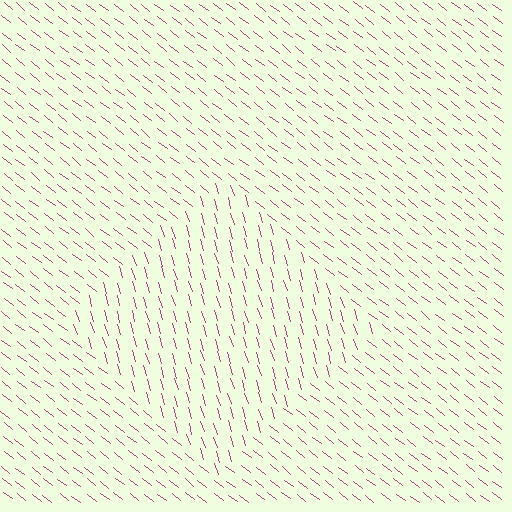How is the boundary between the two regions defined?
The boundary is defined purely by a change in line orientation (approximately 35 degrees difference). All lines are the same color and thickness.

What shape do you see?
I see a diamond.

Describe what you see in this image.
The image is filled with small magenta line segments. A diamond region in the image has lines oriented differently from the surrounding lines, creating a visible texture boundary.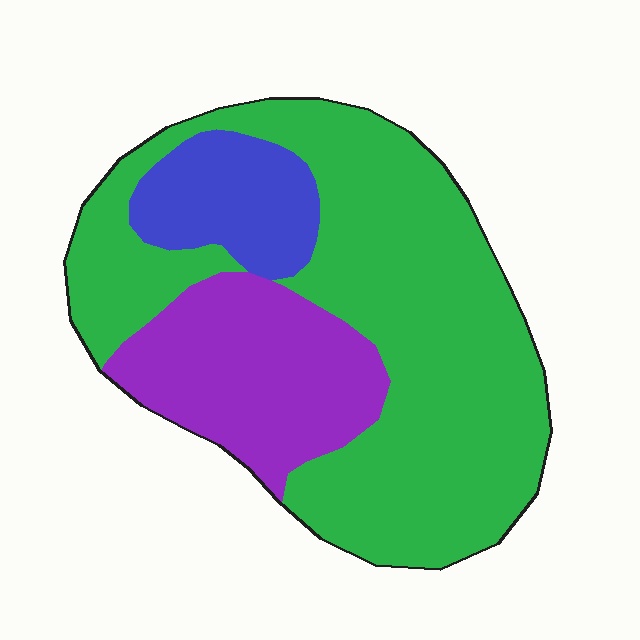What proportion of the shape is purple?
Purple takes up about one quarter (1/4) of the shape.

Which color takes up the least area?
Blue, at roughly 15%.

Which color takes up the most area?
Green, at roughly 65%.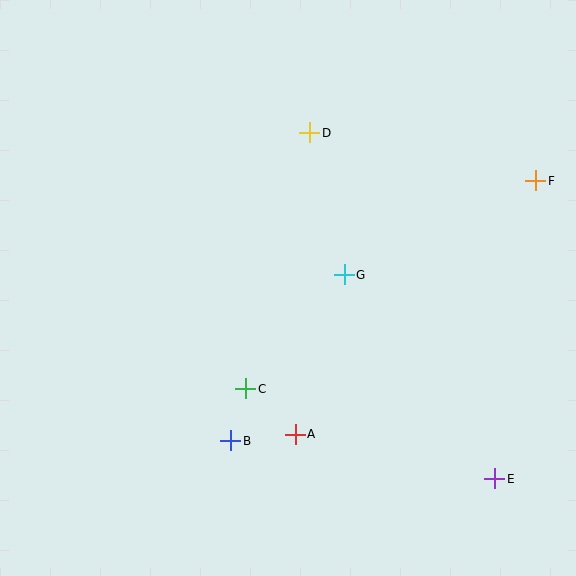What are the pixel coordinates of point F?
Point F is at (536, 181).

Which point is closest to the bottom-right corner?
Point E is closest to the bottom-right corner.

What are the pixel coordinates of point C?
Point C is at (246, 389).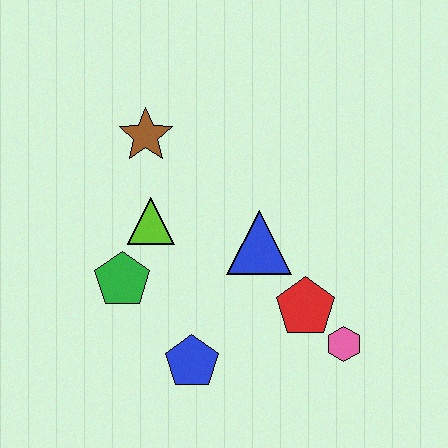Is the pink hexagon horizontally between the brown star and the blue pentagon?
No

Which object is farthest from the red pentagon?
The brown star is farthest from the red pentagon.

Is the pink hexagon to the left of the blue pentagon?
No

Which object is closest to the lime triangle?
The green pentagon is closest to the lime triangle.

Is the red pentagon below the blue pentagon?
No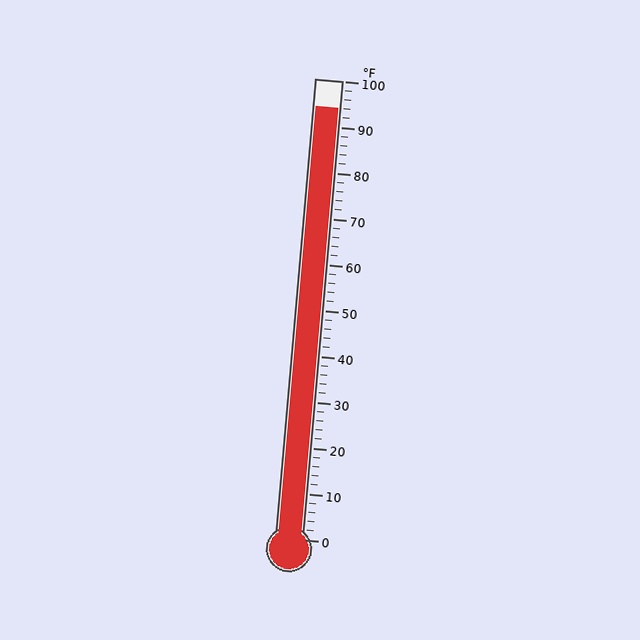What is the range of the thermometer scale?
The thermometer scale ranges from 0°F to 100°F.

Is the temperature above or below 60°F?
The temperature is above 60°F.